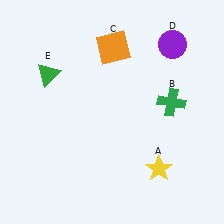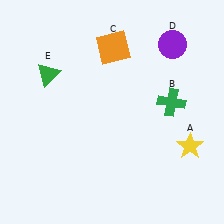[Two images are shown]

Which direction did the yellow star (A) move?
The yellow star (A) moved right.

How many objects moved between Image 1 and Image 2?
1 object moved between the two images.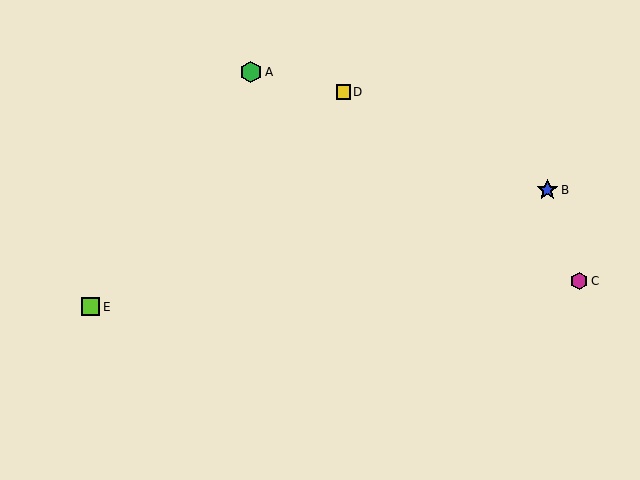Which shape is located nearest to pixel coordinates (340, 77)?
The yellow square (labeled D) at (343, 92) is nearest to that location.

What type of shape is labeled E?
Shape E is a lime square.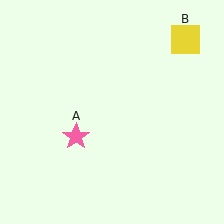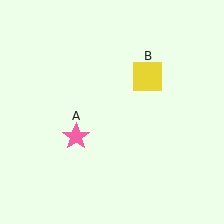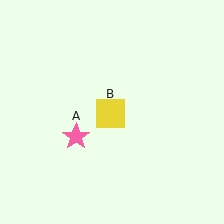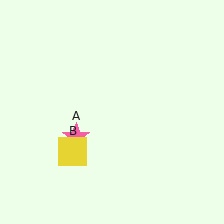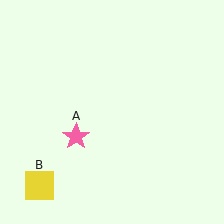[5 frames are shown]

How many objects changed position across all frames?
1 object changed position: yellow square (object B).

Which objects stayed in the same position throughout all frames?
Pink star (object A) remained stationary.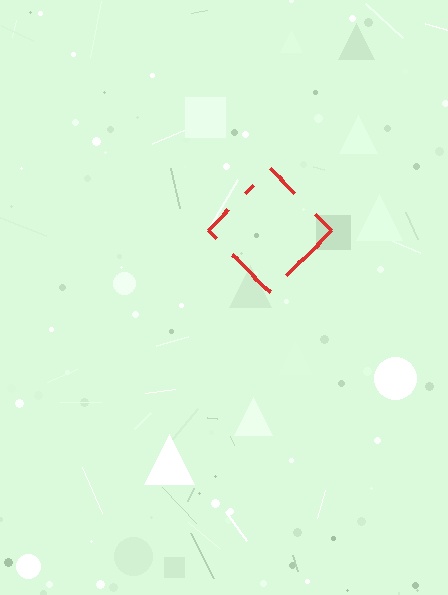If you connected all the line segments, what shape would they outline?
They would outline a diamond.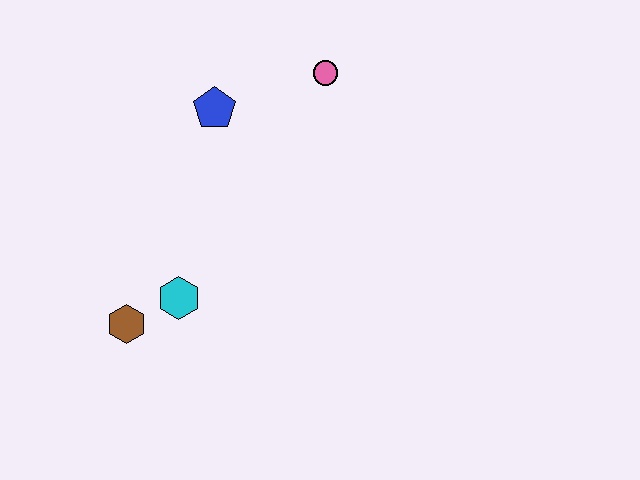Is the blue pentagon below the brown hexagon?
No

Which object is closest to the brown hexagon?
The cyan hexagon is closest to the brown hexagon.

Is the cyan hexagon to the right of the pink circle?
No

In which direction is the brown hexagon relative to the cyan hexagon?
The brown hexagon is to the left of the cyan hexagon.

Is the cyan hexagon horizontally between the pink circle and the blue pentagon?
No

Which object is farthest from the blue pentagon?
The brown hexagon is farthest from the blue pentagon.